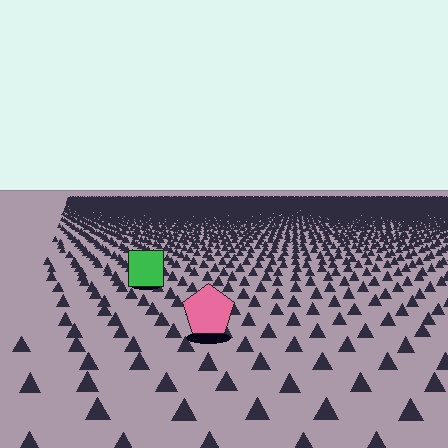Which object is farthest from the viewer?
The green square is farthest from the viewer. It appears smaller and the ground texture around it is denser.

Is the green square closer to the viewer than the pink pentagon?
No. The pink pentagon is closer — you can tell from the texture gradient: the ground texture is coarser near it.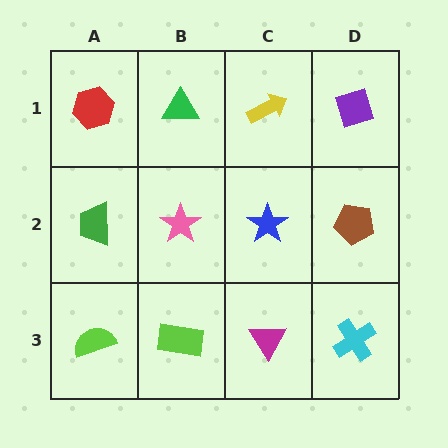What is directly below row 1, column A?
A green trapezoid.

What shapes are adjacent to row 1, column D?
A brown pentagon (row 2, column D), a yellow arrow (row 1, column C).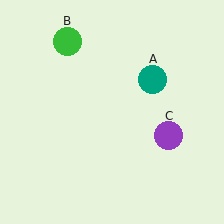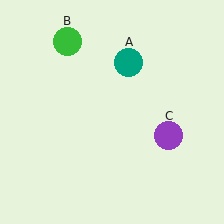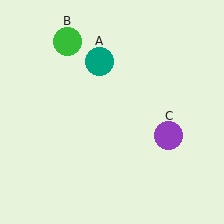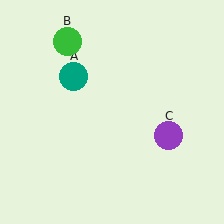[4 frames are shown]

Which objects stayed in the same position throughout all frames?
Green circle (object B) and purple circle (object C) remained stationary.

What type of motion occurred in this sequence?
The teal circle (object A) rotated counterclockwise around the center of the scene.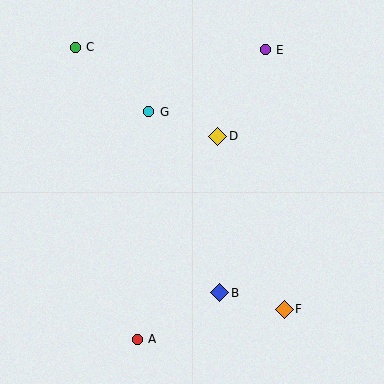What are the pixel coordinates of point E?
Point E is at (265, 50).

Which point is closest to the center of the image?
Point D at (218, 136) is closest to the center.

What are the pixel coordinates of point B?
Point B is at (220, 293).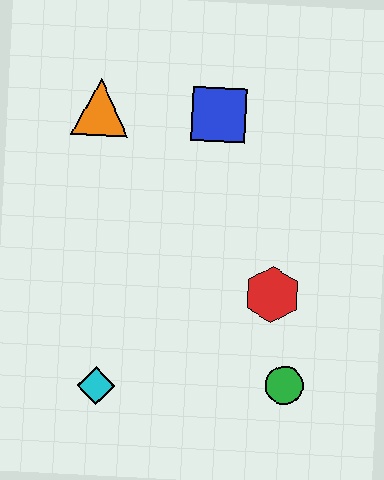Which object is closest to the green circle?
The red hexagon is closest to the green circle.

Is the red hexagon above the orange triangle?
No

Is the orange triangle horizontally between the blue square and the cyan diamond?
No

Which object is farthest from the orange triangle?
The green circle is farthest from the orange triangle.